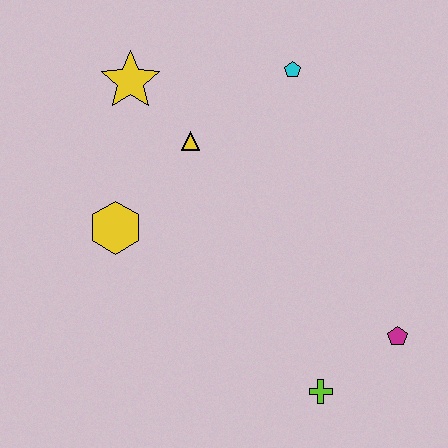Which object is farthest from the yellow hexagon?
The magenta pentagon is farthest from the yellow hexagon.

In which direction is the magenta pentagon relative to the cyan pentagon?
The magenta pentagon is below the cyan pentagon.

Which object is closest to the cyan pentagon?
The yellow triangle is closest to the cyan pentagon.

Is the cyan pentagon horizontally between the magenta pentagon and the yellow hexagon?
Yes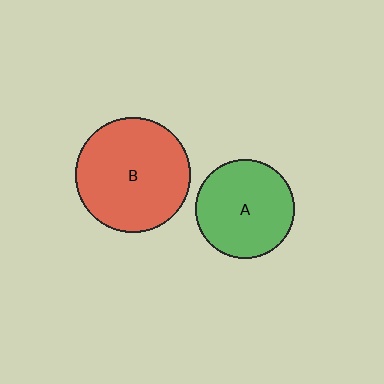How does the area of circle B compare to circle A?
Approximately 1.4 times.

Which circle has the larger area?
Circle B (red).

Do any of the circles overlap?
No, none of the circles overlap.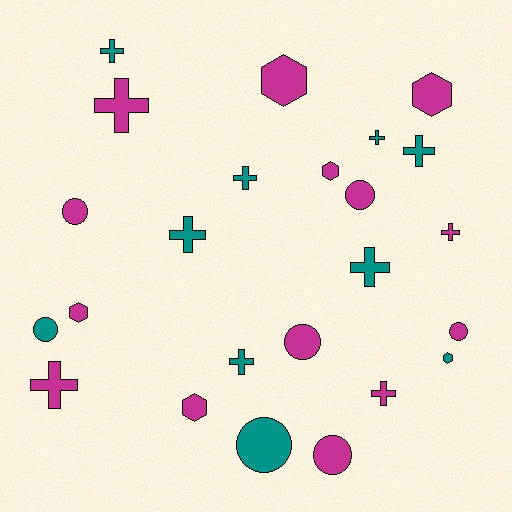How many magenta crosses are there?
There are 4 magenta crosses.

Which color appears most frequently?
Magenta, with 14 objects.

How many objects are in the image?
There are 24 objects.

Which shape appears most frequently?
Cross, with 11 objects.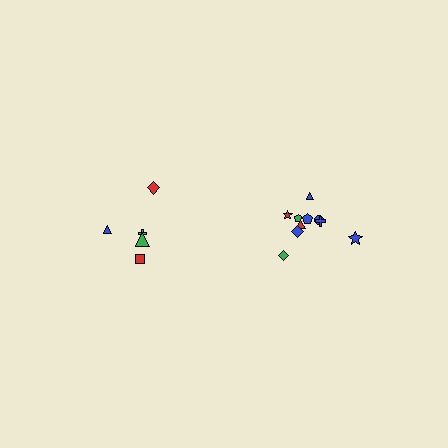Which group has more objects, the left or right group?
The right group.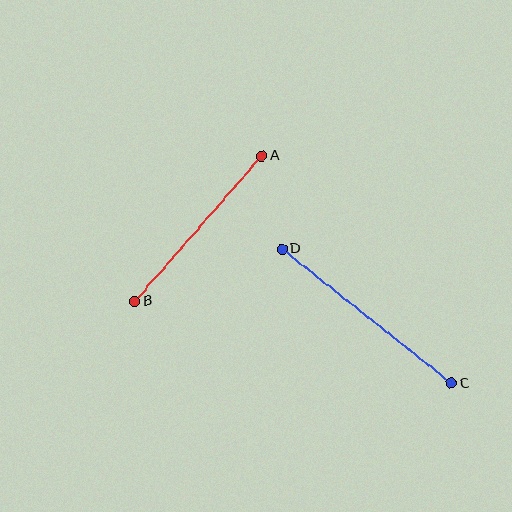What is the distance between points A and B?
The distance is approximately 193 pixels.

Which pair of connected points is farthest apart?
Points C and D are farthest apart.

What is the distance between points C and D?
The distance is approximately 216 pixels.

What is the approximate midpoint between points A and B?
The midpoint is at approximately (198, 229) pixels.